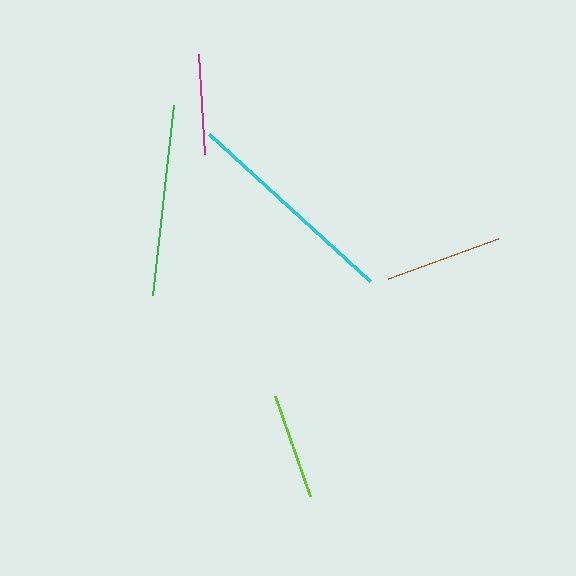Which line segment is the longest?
The cyan line is the longest at approximately 218 pixels.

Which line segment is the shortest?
The magenta line is the shortest at approximately 101 pixels.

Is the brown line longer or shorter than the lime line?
The brown line is longer than the lime line.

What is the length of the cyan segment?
The cyan segment is approximately 218 pixels long.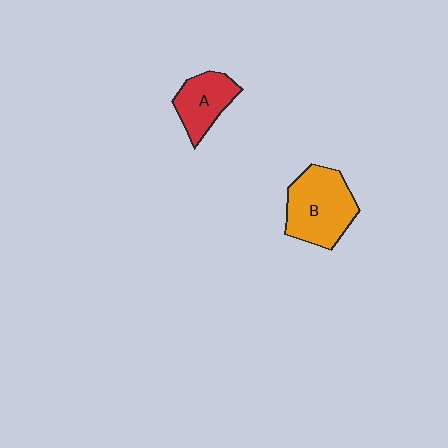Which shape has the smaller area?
Shape A (red).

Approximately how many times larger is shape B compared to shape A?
Approximately 1.6 times.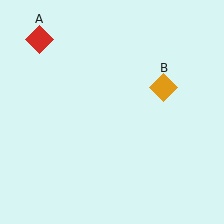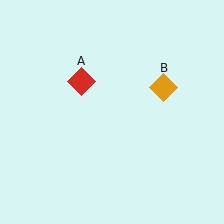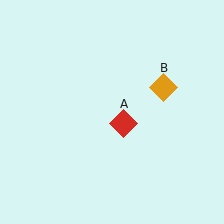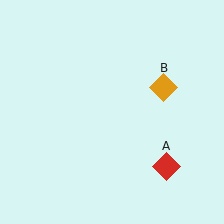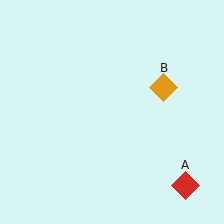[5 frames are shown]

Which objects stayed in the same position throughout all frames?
Orange diamond (object B) remained stationary.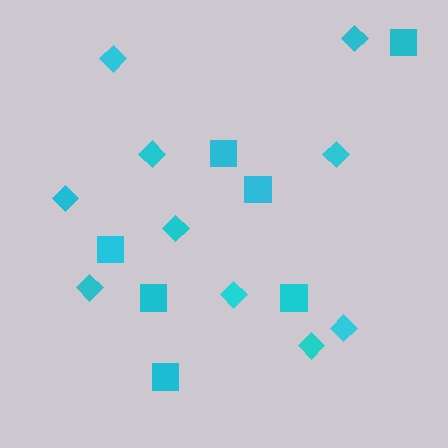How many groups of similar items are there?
There are 2 groups: one group of diamonds (10) and one group of squares (7).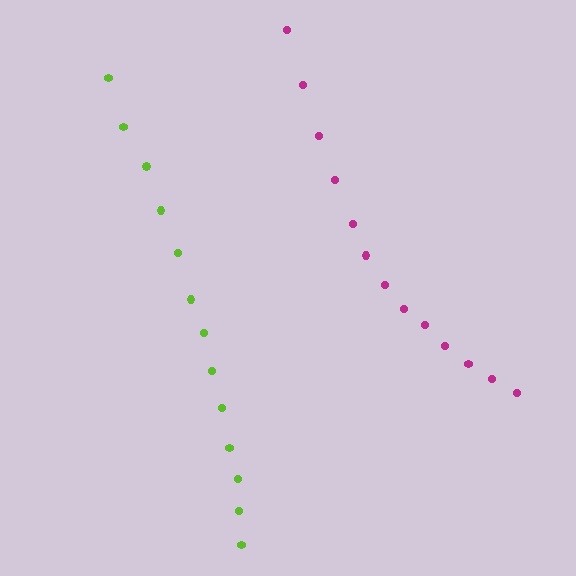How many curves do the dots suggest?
There are 2 distinct paths.